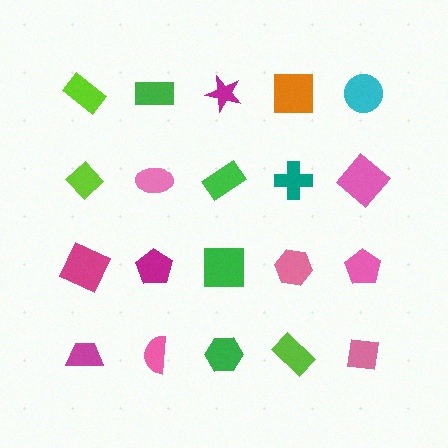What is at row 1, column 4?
An orange square.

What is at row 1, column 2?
A green rectangle.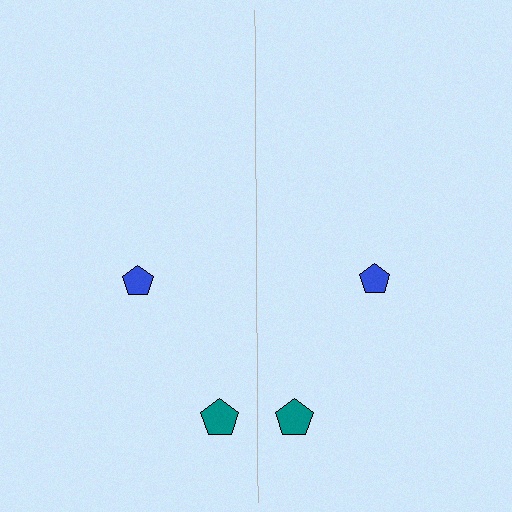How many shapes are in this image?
There are 4 shapes in this image.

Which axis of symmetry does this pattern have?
The pattern has a vertical axis of symmetry running through the center of the image.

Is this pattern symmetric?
Yes, this pattern has bilateral (reflection) symmetry.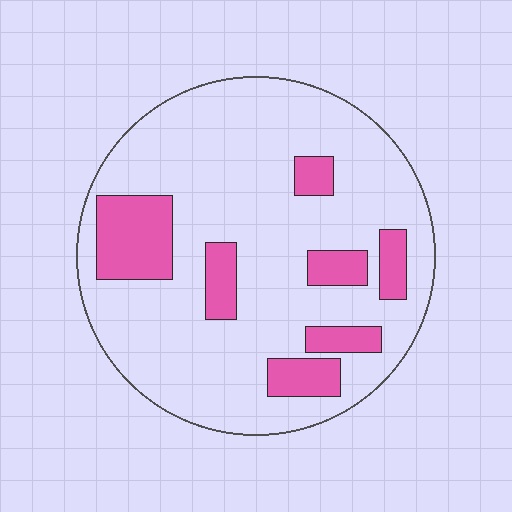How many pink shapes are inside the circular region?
7.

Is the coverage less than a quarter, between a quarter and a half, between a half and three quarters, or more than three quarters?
Less than a quarter.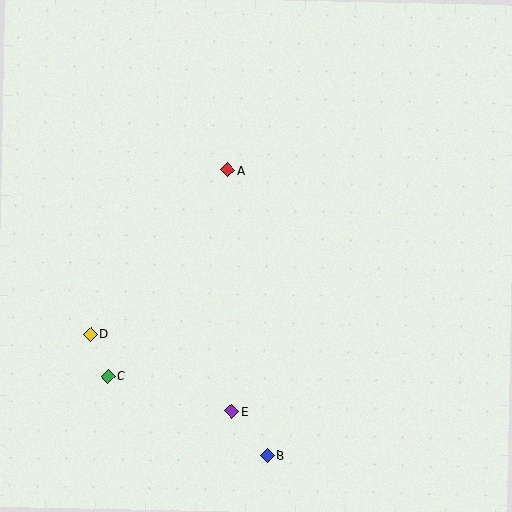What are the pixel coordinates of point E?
Point E is at (232, 412).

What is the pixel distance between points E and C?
The distance between E and C is 129 pixels.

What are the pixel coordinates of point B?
Point B is at (267, 455).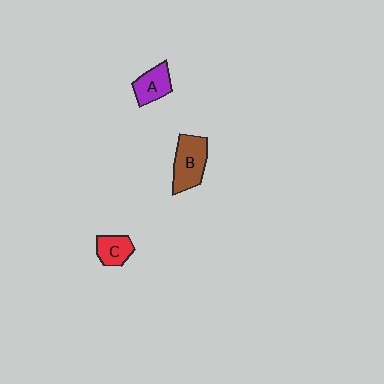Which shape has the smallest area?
Shape C (red).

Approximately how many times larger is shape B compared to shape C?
Approximately 1.7 times.